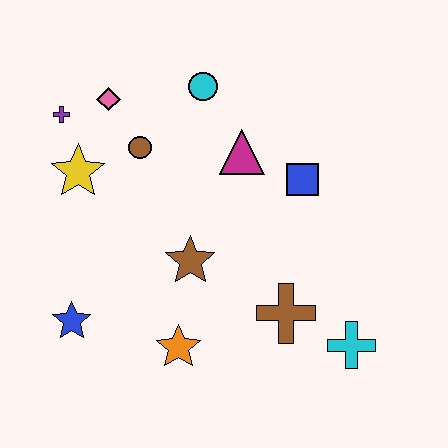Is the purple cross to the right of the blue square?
No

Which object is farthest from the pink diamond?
The cyan cross is farthest from the pink diamond.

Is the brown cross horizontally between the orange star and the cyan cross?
Yes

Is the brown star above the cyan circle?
No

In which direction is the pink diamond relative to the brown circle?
The pink diamond is above the brown circle.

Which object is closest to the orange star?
The brown star is closest to the orange star.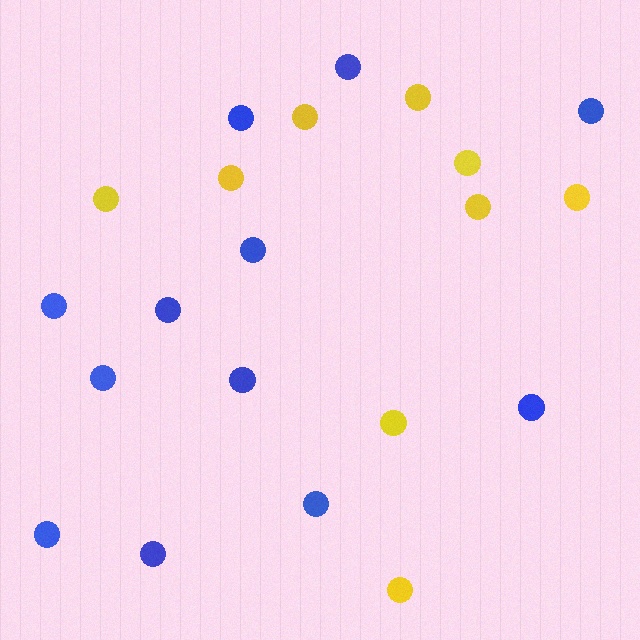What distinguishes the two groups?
There are 2 groups: one group of yellow circles (9) and one group of blue circles (12).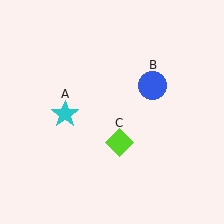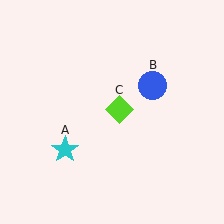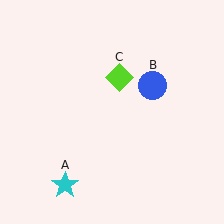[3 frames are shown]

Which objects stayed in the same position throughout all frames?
Blue circle (object B) remained stationary.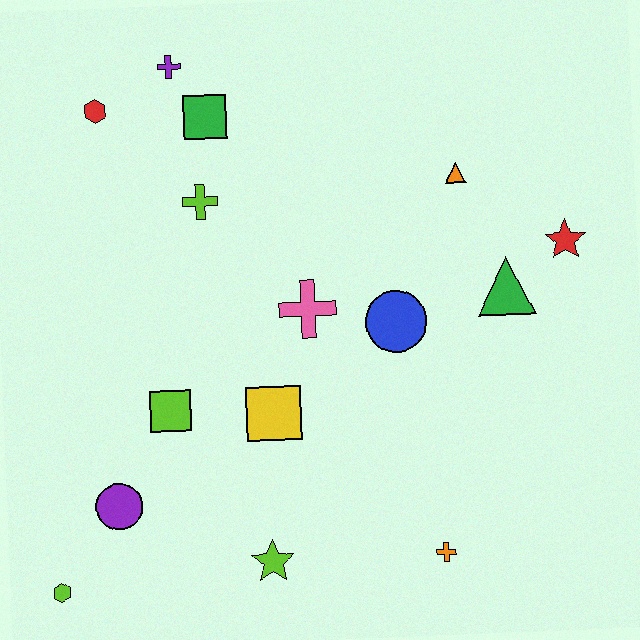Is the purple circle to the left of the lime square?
Yes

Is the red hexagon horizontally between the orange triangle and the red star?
No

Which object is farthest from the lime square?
The red star is farthest from the lime square.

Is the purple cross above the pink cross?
Yes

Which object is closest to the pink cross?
The blue circle is closest to the pink cross.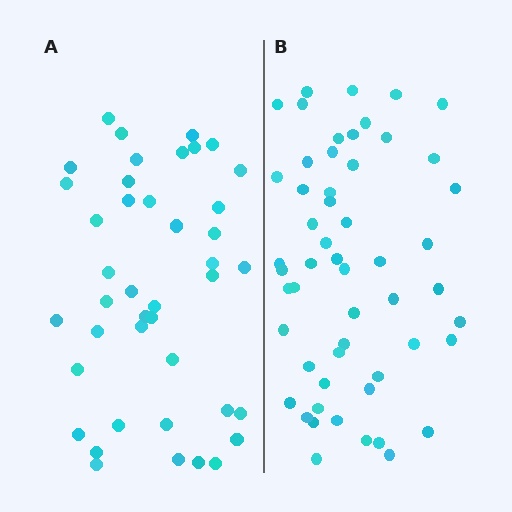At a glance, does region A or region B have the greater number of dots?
Region B (the right region) has more dots.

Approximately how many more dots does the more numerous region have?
Region B has roughly 12 or so more dots than region A.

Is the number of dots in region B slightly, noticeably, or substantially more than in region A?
Region B has noticeably more, but not dramatically so. The ratio is roughly 1.3 to 1.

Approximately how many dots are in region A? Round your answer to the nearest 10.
About 40 dots. (The exact count is 42, which rounds to 40.)